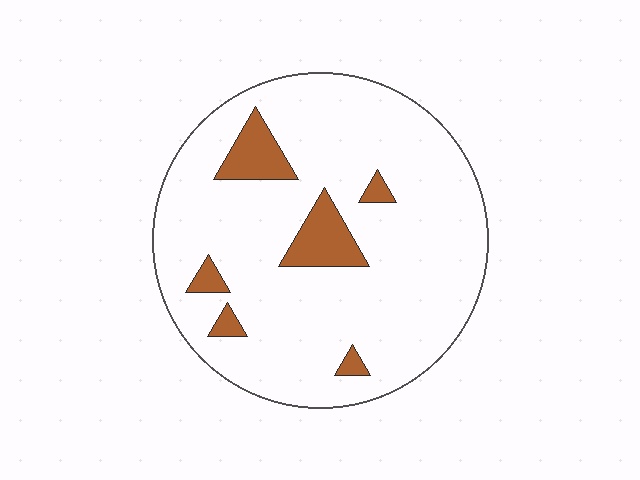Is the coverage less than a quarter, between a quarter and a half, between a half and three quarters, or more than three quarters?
Less than a quarter.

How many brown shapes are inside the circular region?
6.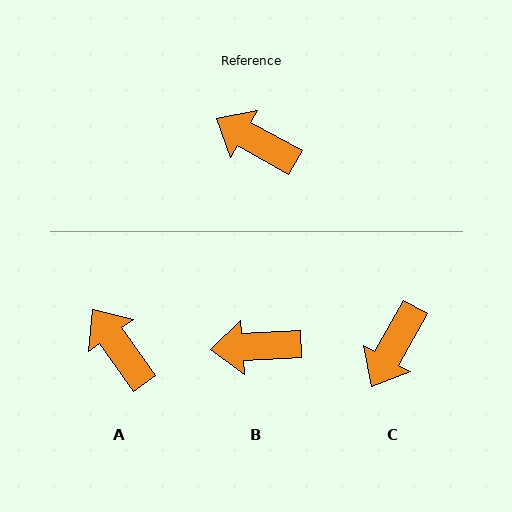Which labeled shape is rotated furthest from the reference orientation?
C, about 90 degrees away.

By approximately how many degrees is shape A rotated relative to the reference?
Approximately 26 degrees clockwise.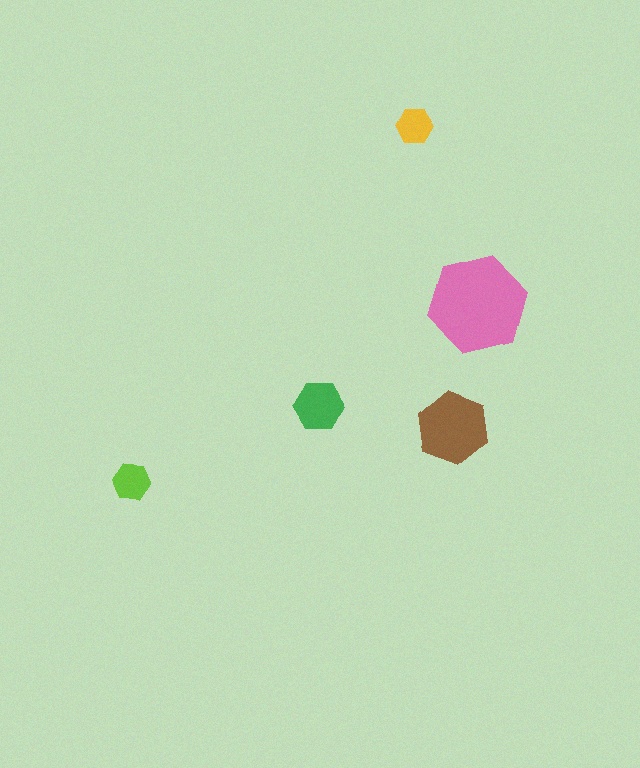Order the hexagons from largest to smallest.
the pink one, the brown one, the green one, the lime one, the yellow one.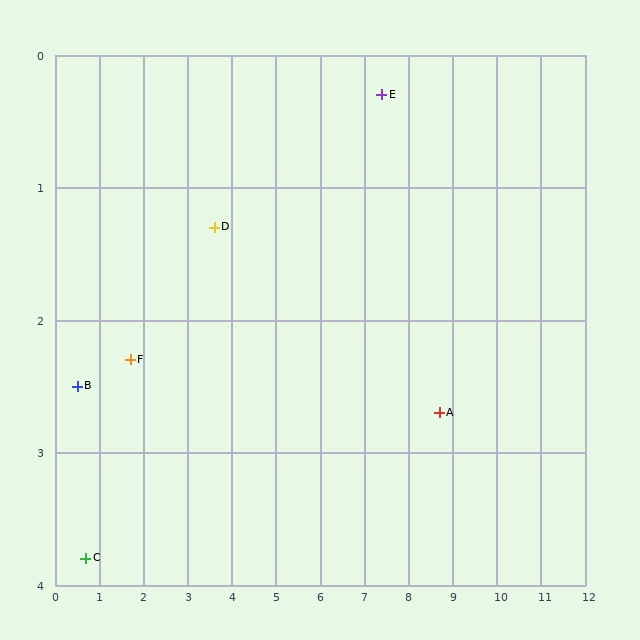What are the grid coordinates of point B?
Point B is at approximately (0.5, 2.5).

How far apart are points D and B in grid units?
Points D and B are about 3.3 grid units apart.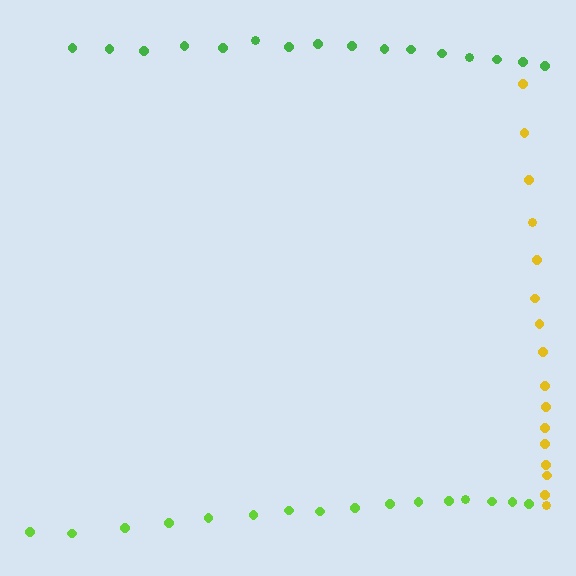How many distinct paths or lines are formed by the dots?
There are 3 distinct paths.